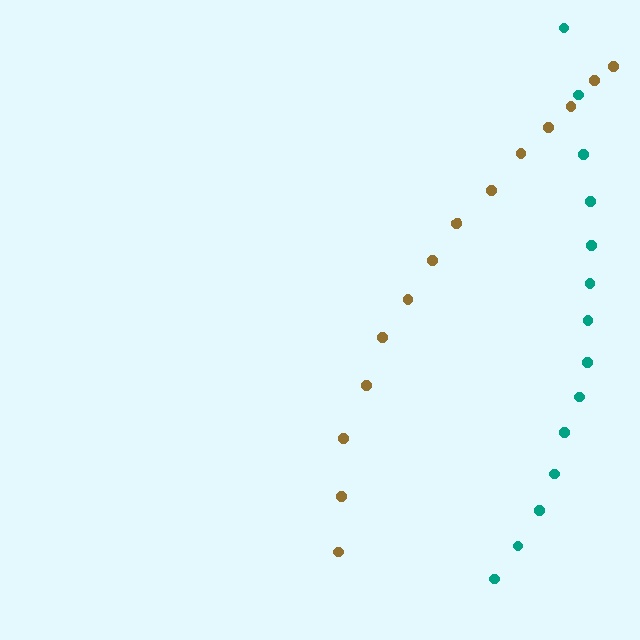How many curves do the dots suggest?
There are 2 distinct paths.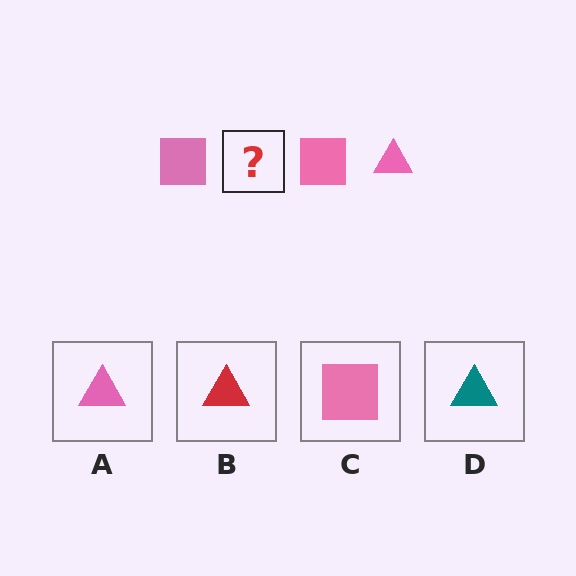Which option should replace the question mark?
Option A.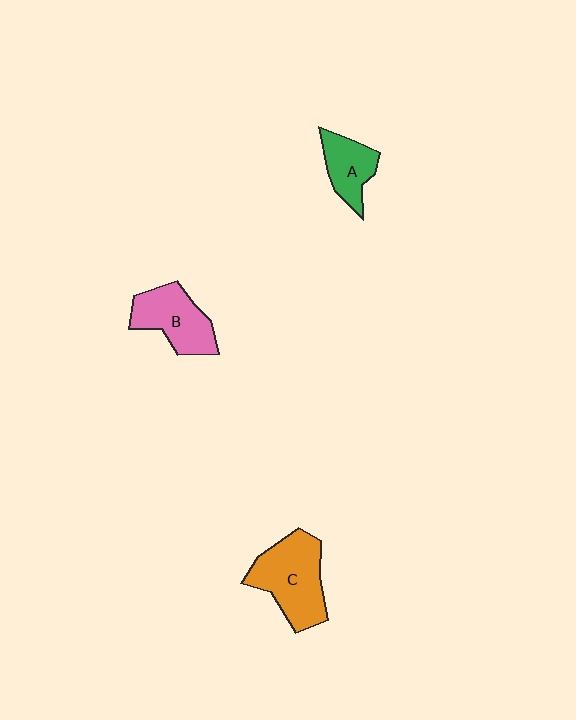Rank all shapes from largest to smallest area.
From largest to smallest: C (orange), B (pink), A (green).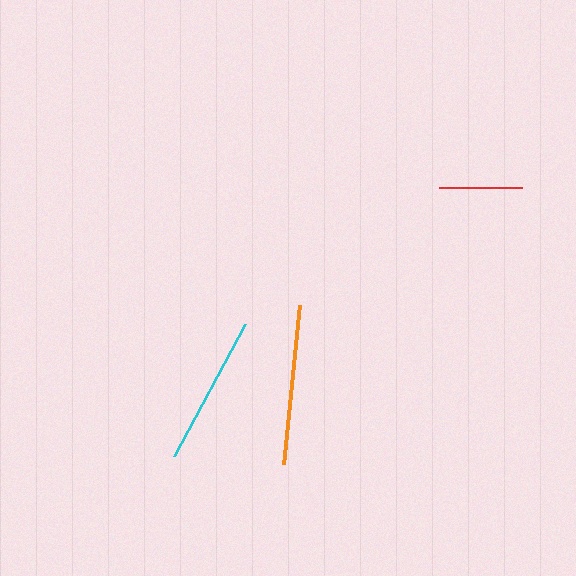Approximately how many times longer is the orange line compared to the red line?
The orange line is approximately 1.9 times the length of the red line.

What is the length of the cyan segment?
The cyan segment is approximately 149 pixels long.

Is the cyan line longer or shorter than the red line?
The cyan line is longer than the red line.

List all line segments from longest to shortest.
From longest to shortest: orange, cyan, red.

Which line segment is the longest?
The orange line is the longest at approximately 160 pixels.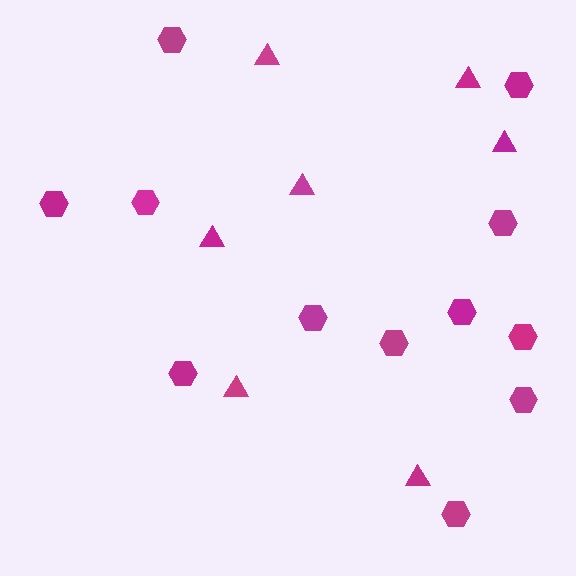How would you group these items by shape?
There are 2 groups: one group of triangles (7) and one group of hexagons (12).